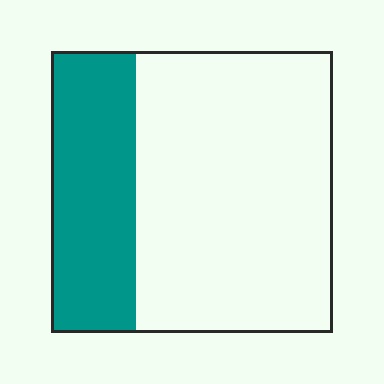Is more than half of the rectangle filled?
No.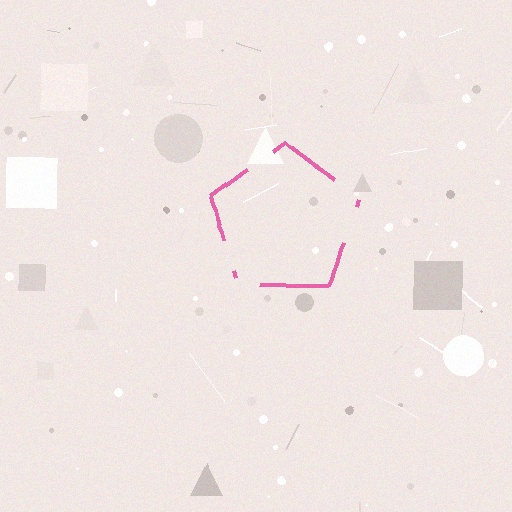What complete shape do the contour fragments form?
The contour fragments form a pentagon.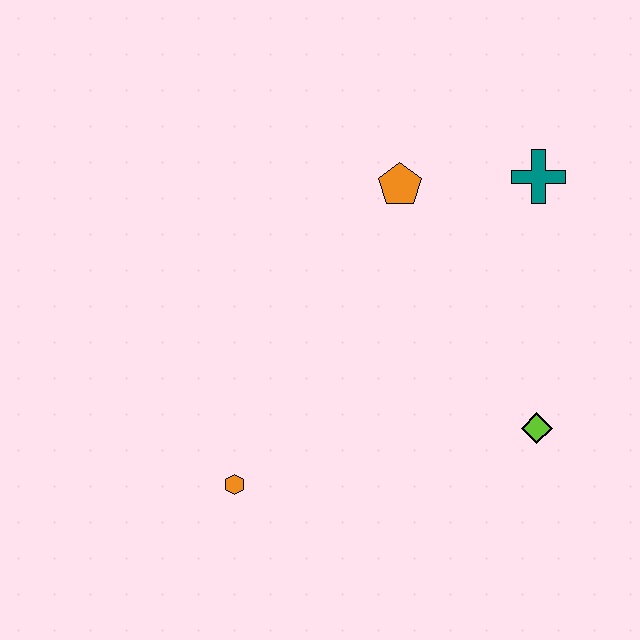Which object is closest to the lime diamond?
The teal cross is closest to the lime diamond.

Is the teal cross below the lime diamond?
No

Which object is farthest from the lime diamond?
The orange hexagon is farthest from the lime diamond.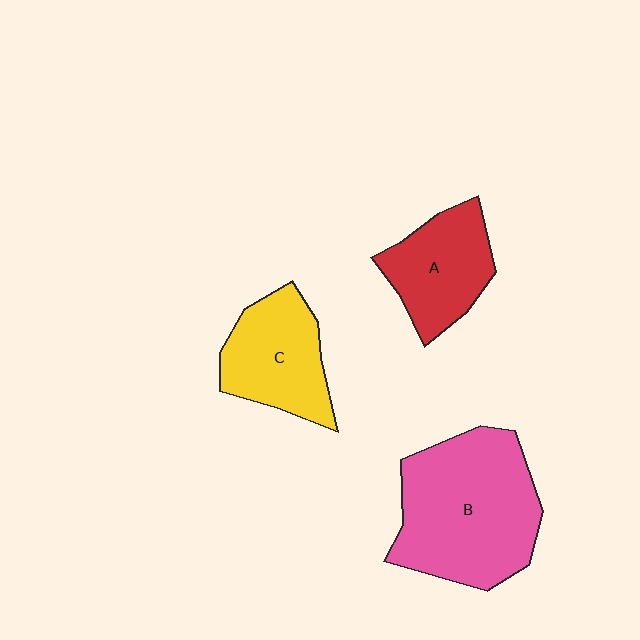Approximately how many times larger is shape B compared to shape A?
Approximately 1.8 times.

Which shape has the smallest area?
Shape A (red).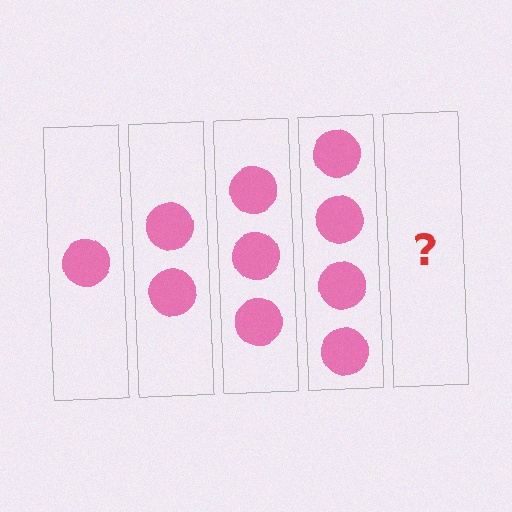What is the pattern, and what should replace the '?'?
The pattern is that each step adds one more circle. The '?' should be 5 circles.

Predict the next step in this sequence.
The next step is 5 circles.